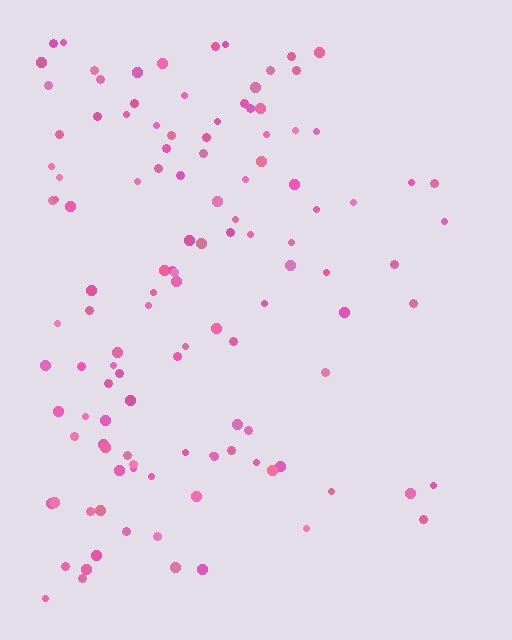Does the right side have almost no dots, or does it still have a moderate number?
Still a moderate number, just noticeably fewer than the left.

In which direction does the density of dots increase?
From right to left, with the left side densest.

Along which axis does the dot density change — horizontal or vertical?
Horizontal.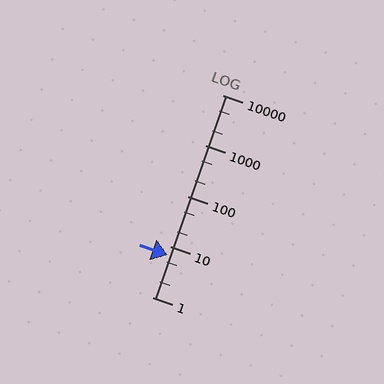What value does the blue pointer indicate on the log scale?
The pointer indicates approximately 6.9.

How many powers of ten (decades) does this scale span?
The scale spans 4 decades, from 1 to 10000.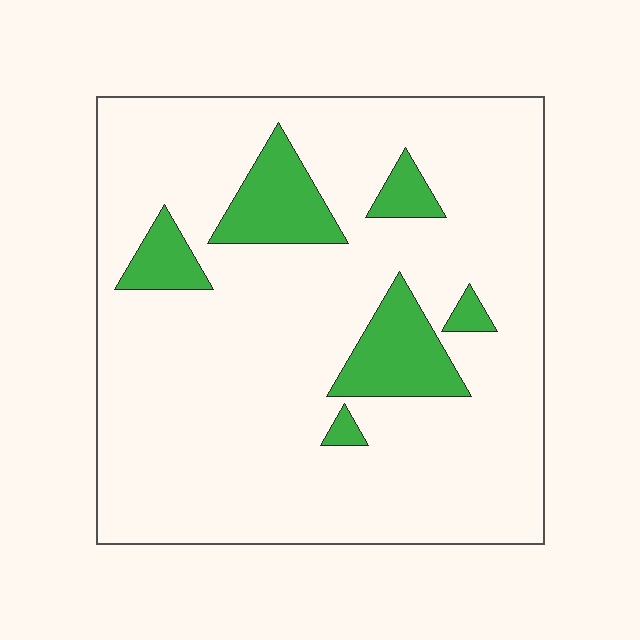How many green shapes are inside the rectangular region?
6.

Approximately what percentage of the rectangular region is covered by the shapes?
Approximately 15%.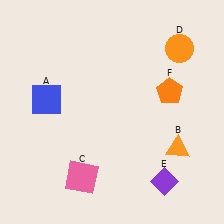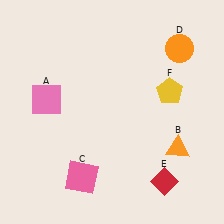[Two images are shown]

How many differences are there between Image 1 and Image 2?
There are 3 differences between the two images.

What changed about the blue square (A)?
In Image 1, A is blue. In Image 2, it changed to pink.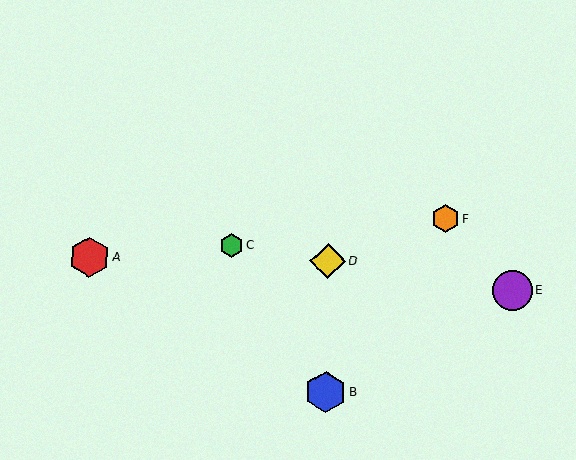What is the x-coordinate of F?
Object F is at x≈445.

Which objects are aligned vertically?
Objects B, D are aligned vertically.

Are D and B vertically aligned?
Yes, both are at x≈328.